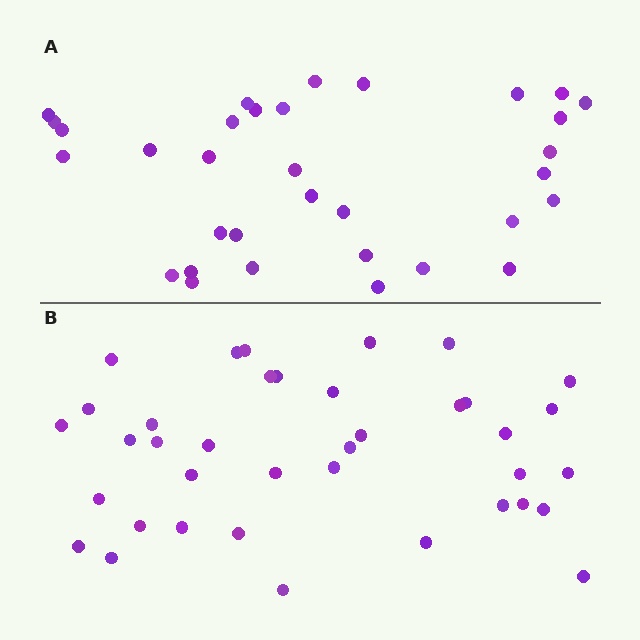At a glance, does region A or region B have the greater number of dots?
Region B (the bottom region) has more dots.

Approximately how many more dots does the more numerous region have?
Region B has about 5 more dots than region A.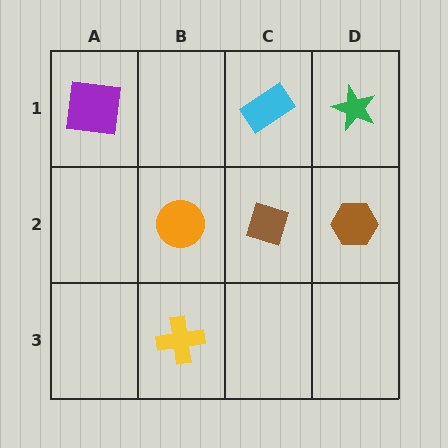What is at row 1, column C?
A cyan rectangle.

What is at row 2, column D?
A brown hexagon.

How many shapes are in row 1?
3 shapes.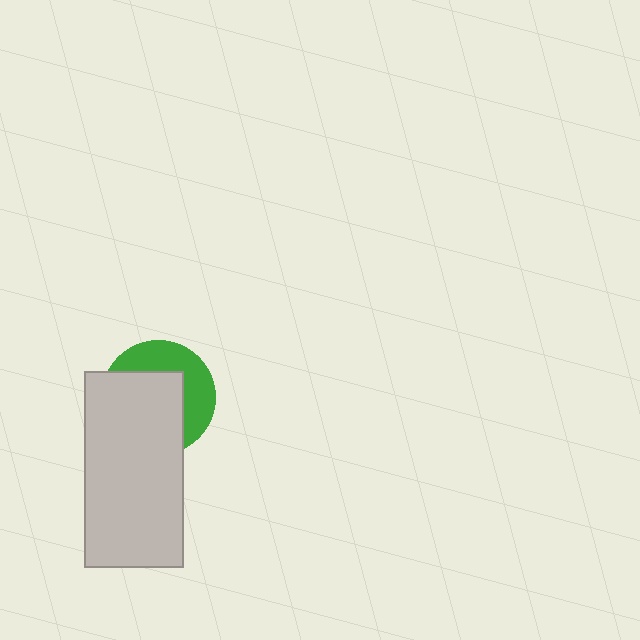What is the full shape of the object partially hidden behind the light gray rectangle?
The partially hidden object is a green circle.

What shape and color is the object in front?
The object in front is a light gray rectangle.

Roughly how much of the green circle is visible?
A small part of it is visible (roughly 41%).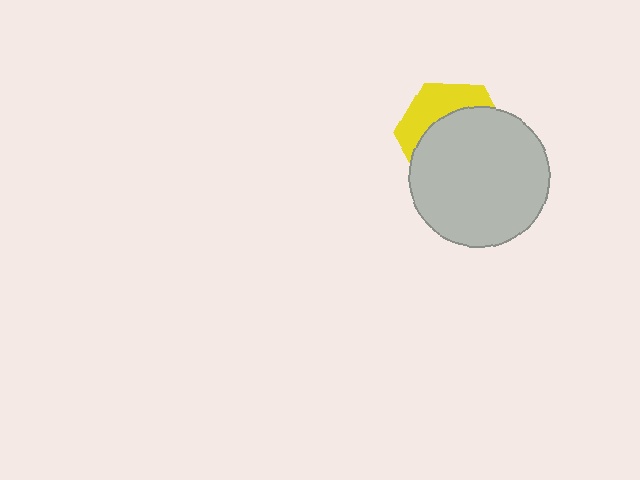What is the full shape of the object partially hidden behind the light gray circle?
The partially hidden object is a yellow hexagon.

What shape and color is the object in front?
The object in front is a light gray circle.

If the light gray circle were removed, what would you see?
You would see the complete yellow hexagon.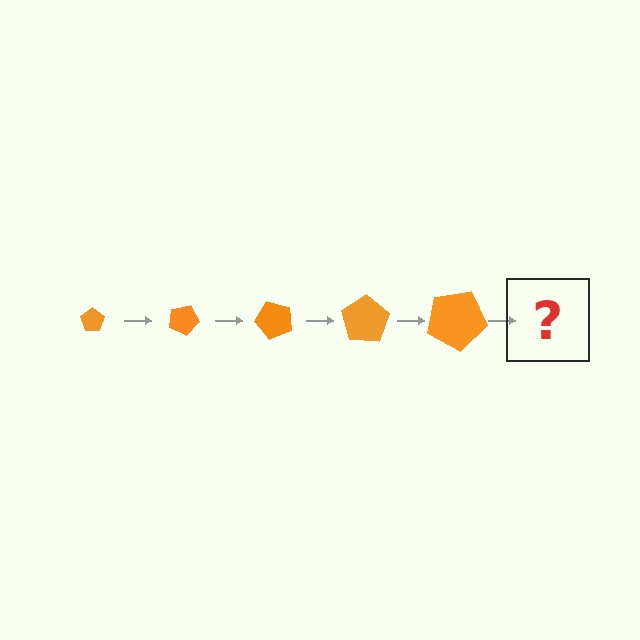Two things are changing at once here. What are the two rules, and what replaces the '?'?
The two rules are that the pentagon grows larger each step and it rotates 25 degrees each step. The '?' should be a pentagon, larger than the previous one and rotated 125 degrees from the start.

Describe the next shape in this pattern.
It should be a pentagon, larger than the previous one and rotated 125 degrees from the start.